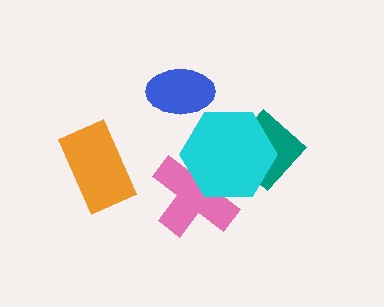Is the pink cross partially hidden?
Yes, it is partially covered by another shape.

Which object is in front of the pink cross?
The cyan hexagon is in front of the pink cross.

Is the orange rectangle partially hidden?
No, no other shape covers it.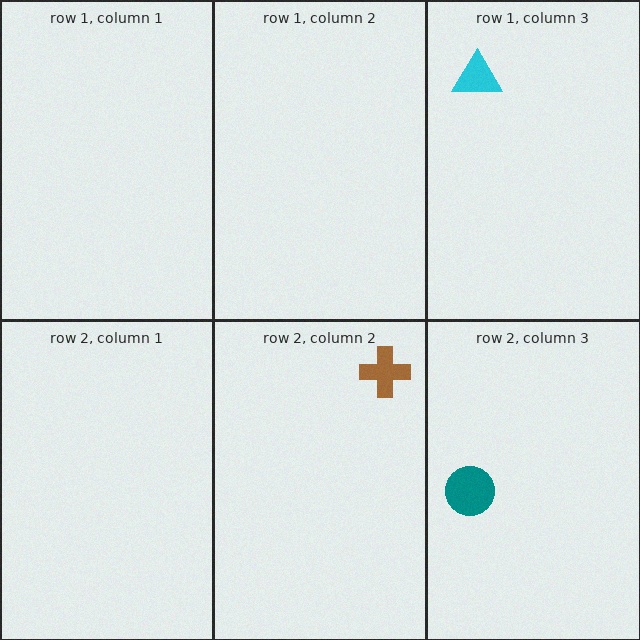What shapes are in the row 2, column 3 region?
The teal circle.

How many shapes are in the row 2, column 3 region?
1.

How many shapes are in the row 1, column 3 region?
1.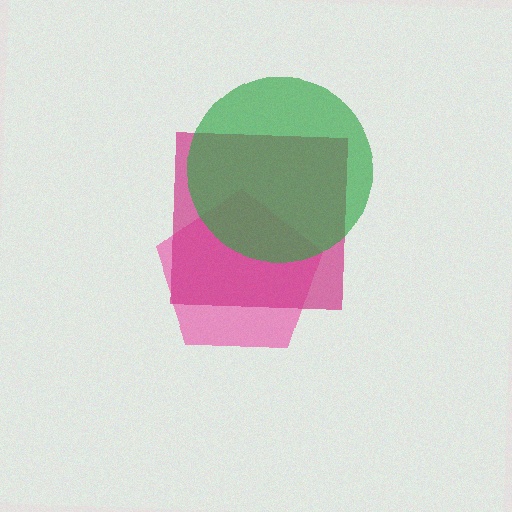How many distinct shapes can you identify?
There are 3 distinct shapes: a pink pentagon, a magenta square, a green circle.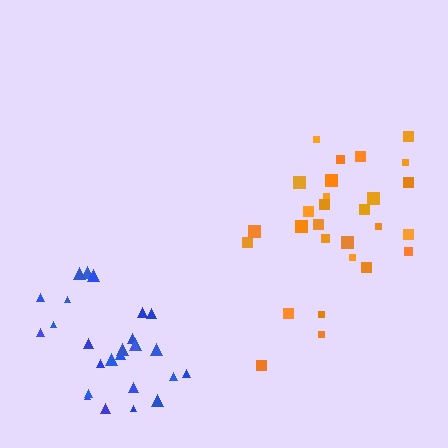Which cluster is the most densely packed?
Blue.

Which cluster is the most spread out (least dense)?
Orange.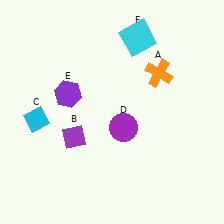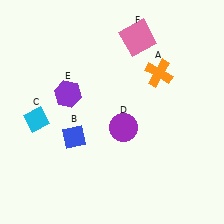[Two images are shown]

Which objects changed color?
B changed from purple to blue. F changed from cyan to pink.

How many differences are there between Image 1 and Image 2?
There are 2 differences between the two images.